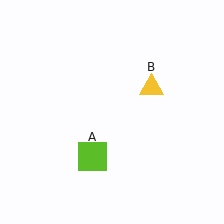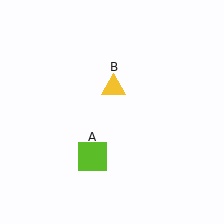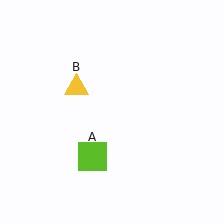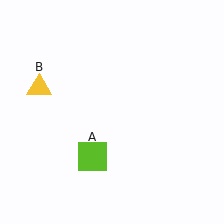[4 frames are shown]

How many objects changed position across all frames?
1 object changed position: yellow triangle (object B).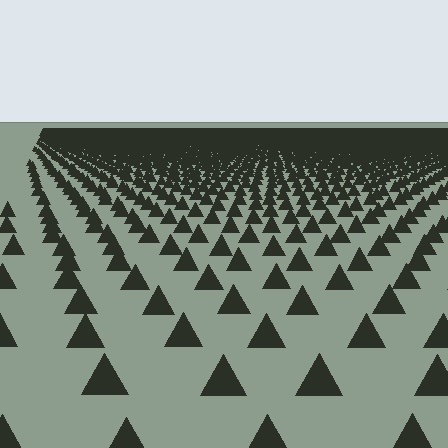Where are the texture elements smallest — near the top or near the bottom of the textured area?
Near the top.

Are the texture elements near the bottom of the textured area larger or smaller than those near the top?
Larger. Near the bottom, elements are closer to the viewer and appear at a bigger on-screen size.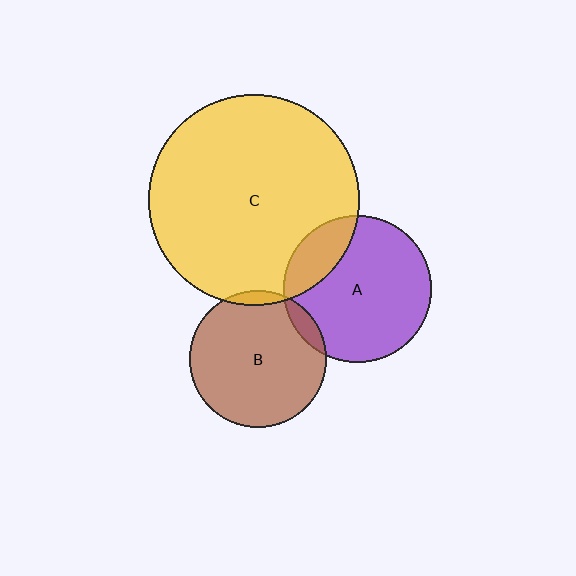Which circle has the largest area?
Circle C (yellow).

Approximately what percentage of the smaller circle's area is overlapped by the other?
Approximately 20%.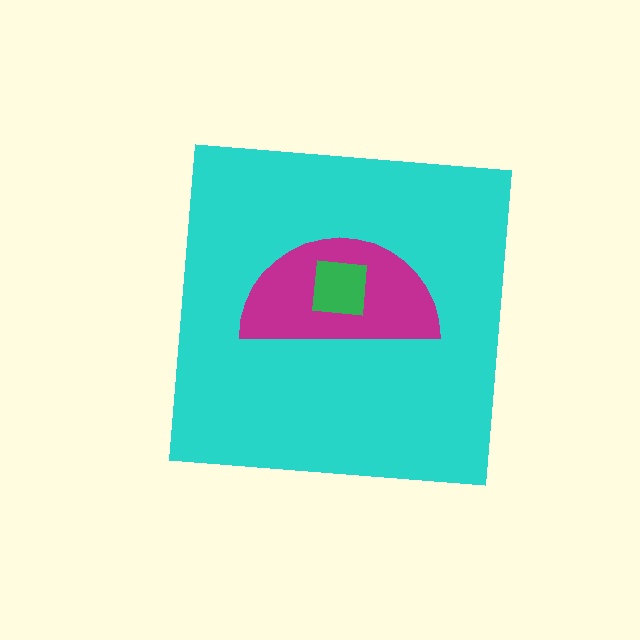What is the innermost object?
The green square.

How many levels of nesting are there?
3.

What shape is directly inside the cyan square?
The magenta semicircle.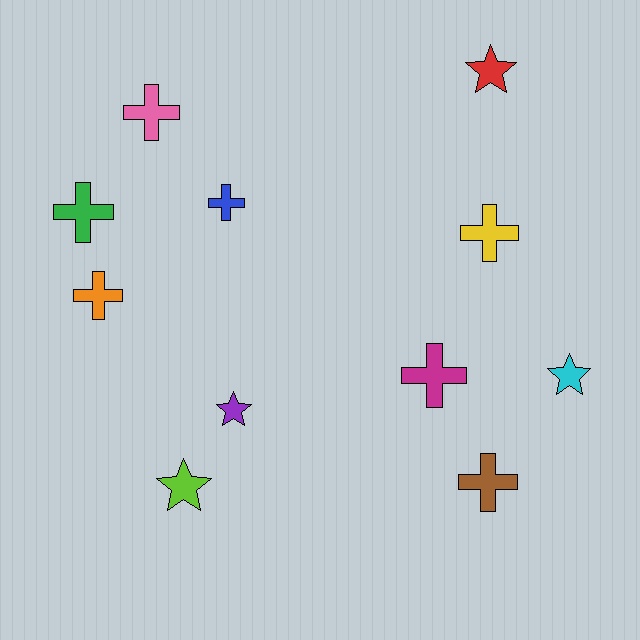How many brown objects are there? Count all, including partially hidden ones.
There is 1 brown object.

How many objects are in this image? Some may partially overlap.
There are 11 objects.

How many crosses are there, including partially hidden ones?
There are 7 crosses.